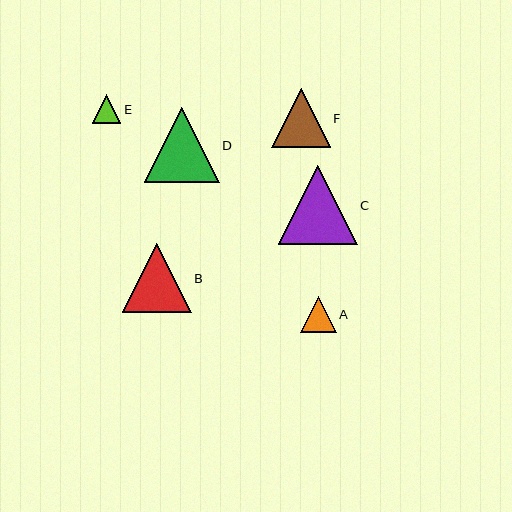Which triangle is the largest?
Triangle C is the largest with a size of approximately 79 pixels.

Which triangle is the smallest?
Triangle E is the smallest with a size of approximately 28 pixels.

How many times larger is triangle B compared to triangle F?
Triangle B is approximately 1.2 times the size of triangle F.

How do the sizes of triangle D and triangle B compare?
Triangle D and triangle B are approximately the same size.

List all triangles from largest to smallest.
From largest to smallest: C, D, B, F, A, E.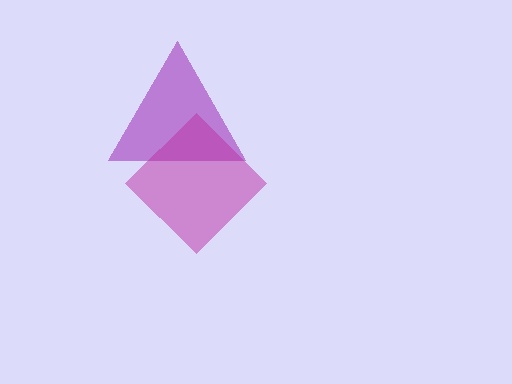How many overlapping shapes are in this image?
There are 2 overlapping shapes in the image.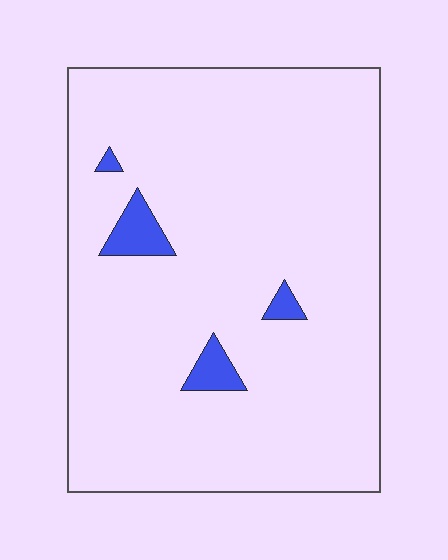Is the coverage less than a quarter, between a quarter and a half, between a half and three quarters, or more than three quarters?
Less than a quarter.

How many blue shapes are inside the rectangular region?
4.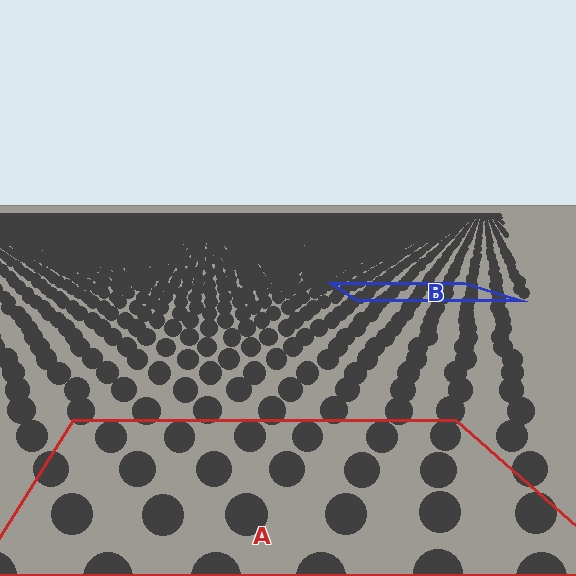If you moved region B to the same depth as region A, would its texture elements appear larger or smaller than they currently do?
They would appear larger. At a closer depth, the same texture elements are projected at a bigger on-screen size.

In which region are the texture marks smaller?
The texture marks are smaller in region B, because it is farther away.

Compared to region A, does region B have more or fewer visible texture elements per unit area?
Region B has more texture elements per unit area — they are packed more densely because it is farther away.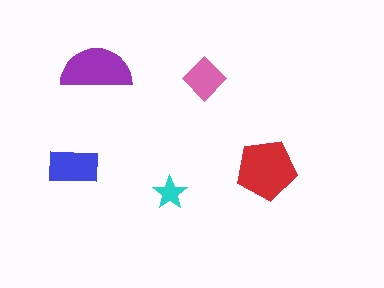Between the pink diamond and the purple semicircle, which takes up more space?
The purple semicircle.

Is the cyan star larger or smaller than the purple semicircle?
Smaller.